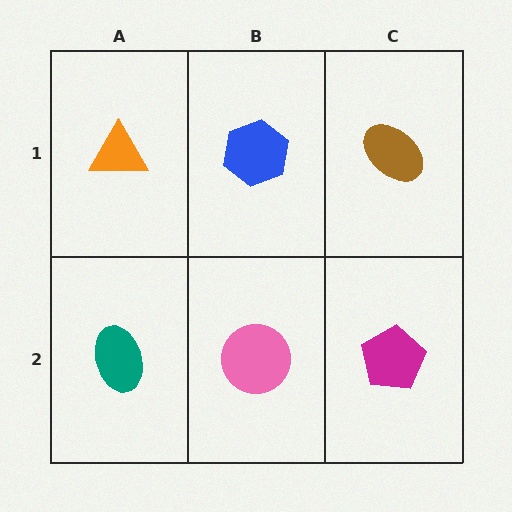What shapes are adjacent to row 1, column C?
A magenta pentagon (row 2, column C), a blue hexagon (row 1, column B).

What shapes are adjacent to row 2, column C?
A brown ellipse (row 1, column C), a pink circle (row 2, column B).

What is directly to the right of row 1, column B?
A brown ellipse.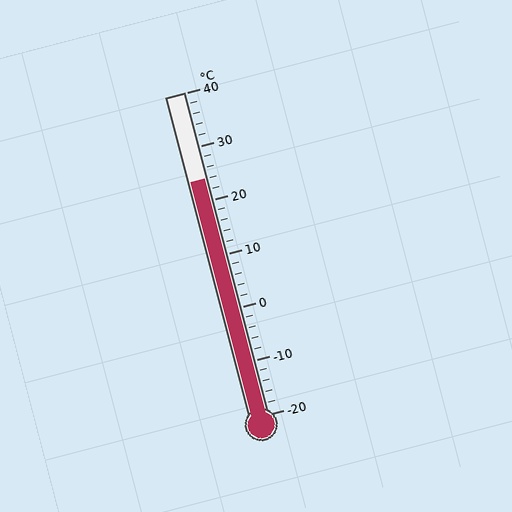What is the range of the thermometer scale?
The thermometer scale ranges from -20°C to 40°C.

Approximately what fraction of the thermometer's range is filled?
The thermometer is filled to approximately 75% of its range.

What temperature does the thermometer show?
The thermometer shows approximately 24°C.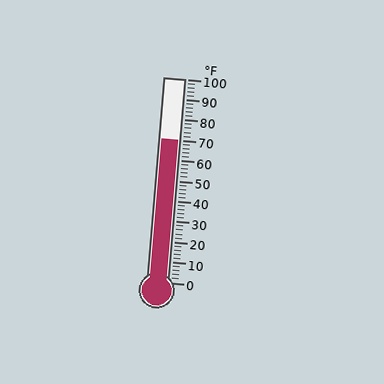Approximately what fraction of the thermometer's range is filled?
The thermometer is filled to approximately 70% of its range.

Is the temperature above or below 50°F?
The temperature is above 50°F.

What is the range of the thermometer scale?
The thermometer scale ranges from 0°F to 100°F.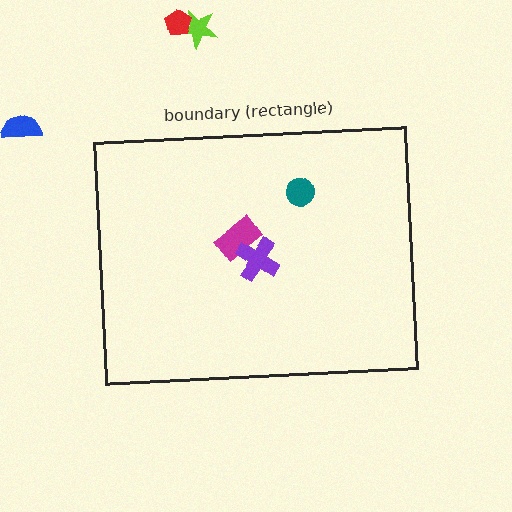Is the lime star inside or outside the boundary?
Outside.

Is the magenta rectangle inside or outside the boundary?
Inside.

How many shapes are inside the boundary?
3 inside, 3 outside.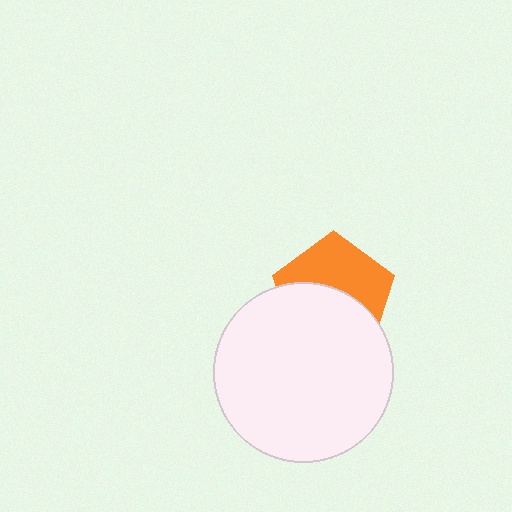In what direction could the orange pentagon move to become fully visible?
The orange pentagon could move up. That would shift it out from behind the white circle entirely.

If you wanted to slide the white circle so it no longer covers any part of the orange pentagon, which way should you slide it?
Slide it down — that is the most direct way to separate the two shapes.